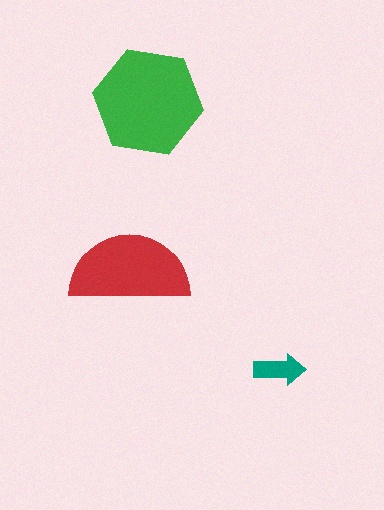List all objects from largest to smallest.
The green hexagon, the red semicircle, the teal arrow.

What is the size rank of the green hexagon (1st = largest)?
1st.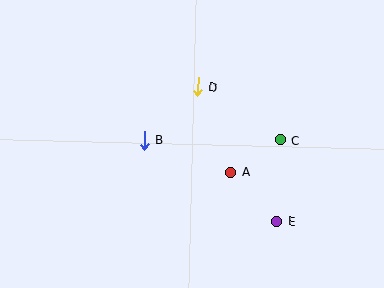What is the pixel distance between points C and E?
The distance between C and E is 81 pixels.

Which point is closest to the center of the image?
Point B at (144, 140) is closest to the center.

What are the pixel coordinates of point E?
Point E is at (277, 221).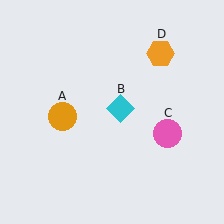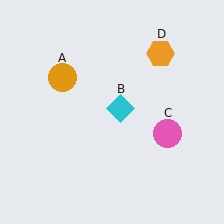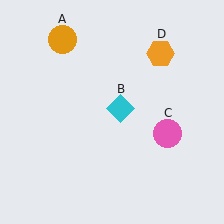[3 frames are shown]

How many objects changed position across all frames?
1 object changed position: orange circle (object A).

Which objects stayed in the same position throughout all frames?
Cyan diamond (object B) and pink circle (object C) and orange hexagon (object D) remained stationary.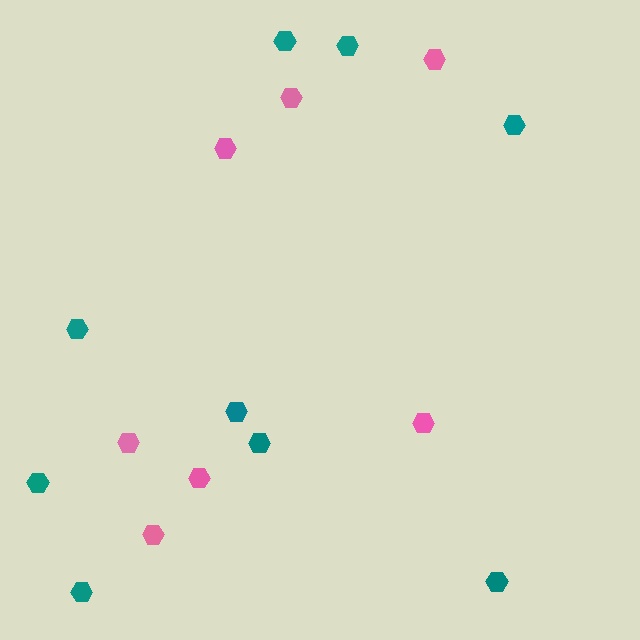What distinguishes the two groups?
There are 2 groups: one group of pink hexagons (7) and one group of teal hexagons (9).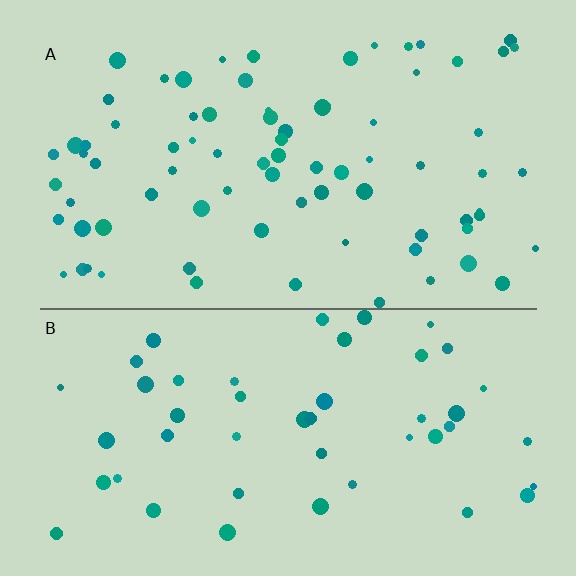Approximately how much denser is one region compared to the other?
Approximately 1.6× — region A over region B.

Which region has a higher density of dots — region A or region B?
A (the top).